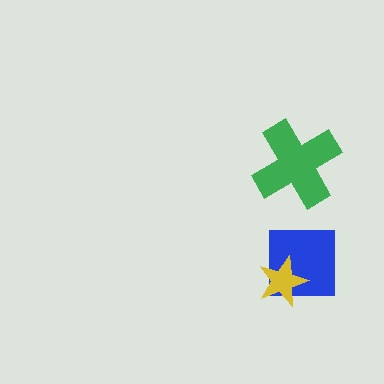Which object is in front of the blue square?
The yellow star is in front of the blue square.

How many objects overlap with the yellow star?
1 object overlaps with the yellow star.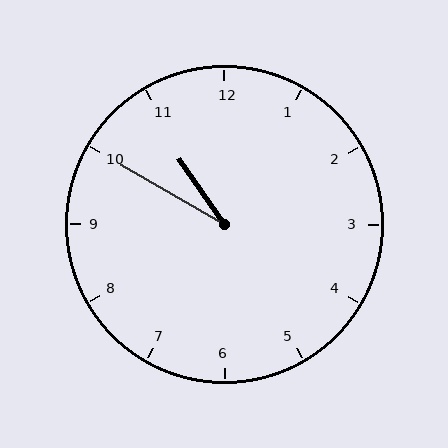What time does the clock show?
10:50.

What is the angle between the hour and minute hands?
Approximately 25 degrees.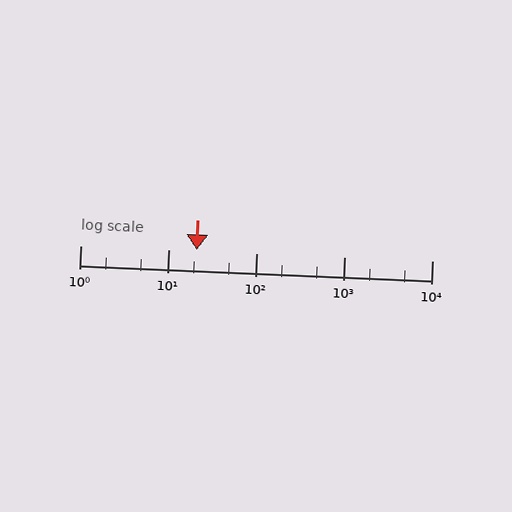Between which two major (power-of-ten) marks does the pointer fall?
The pointer is between 10 and 100.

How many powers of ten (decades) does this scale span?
The scale spans 4 decades, from 1 to 10000.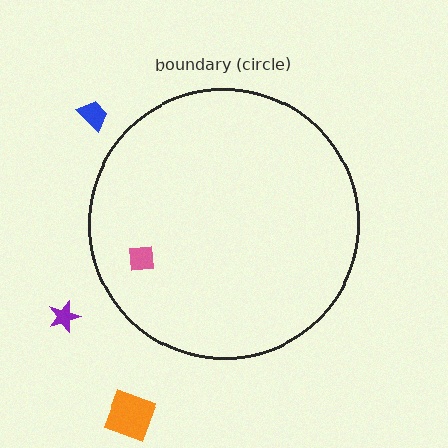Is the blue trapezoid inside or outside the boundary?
Outside.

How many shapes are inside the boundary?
1 inside, 3 outside.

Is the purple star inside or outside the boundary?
Outside.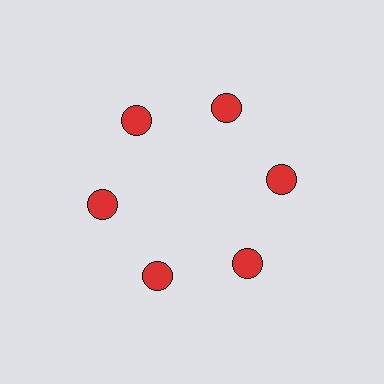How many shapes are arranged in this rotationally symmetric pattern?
There are 6 shapes, arranged in 6 groups of 1.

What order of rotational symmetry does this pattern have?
This pattern has 6-fold rotational symmetry.